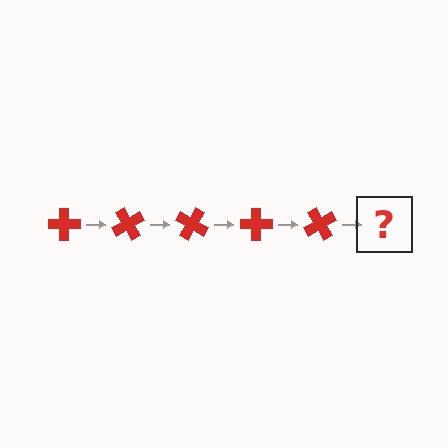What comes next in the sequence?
The next element should be a red cross rotated 300 degrees.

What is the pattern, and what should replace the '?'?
The pattern is that the cross rotates 60 degrees each step. The '?' should be a red cross rotated 300 degrees.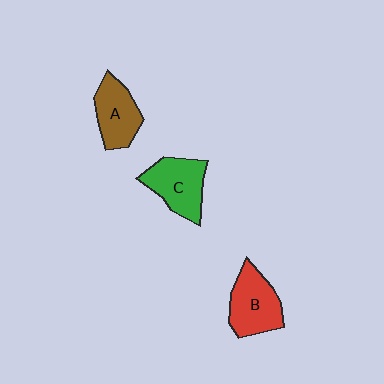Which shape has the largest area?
Shape B (red).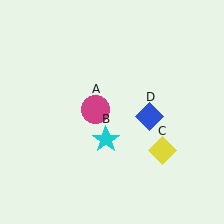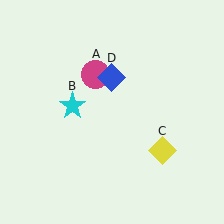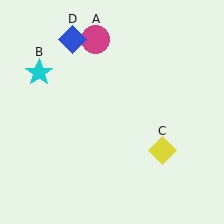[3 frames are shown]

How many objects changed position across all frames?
3 objects changed position: magenta circle (object A), cyan star (object B), blue diamond (object D).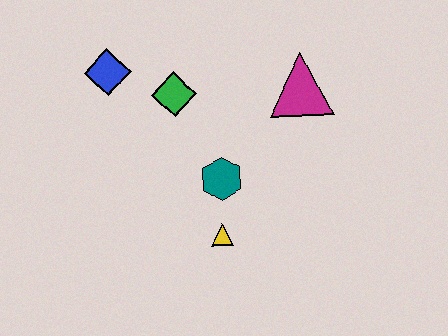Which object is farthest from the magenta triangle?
The blue diamond is farthest from the magenta triangle.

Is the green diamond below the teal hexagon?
No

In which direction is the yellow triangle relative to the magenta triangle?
The yellow triangle is below the magenta triangle.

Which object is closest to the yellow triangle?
The teal hexagon is closest to the yellow triangle.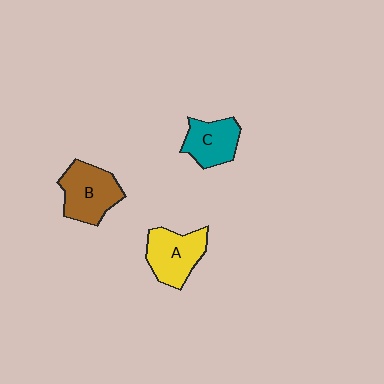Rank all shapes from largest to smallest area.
From largest to smallest: B (brown), A (yellow), C (teal).